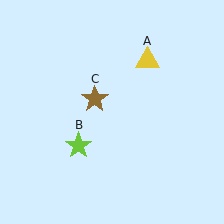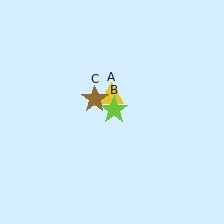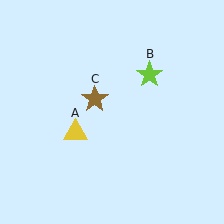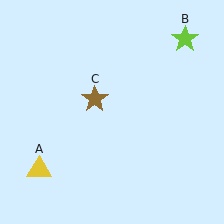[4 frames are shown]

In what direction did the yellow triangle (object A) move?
The yellow triangle (object A) moved down and to the left.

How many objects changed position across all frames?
2 objects changed position: yellow triangle (object A), lime star (object B).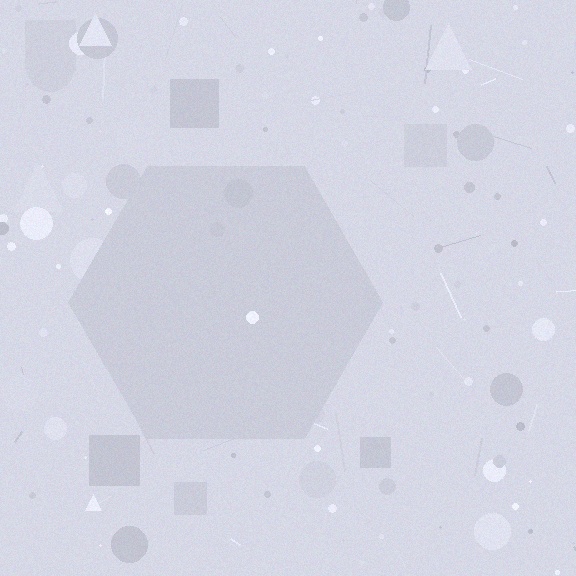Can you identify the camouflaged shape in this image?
The camouflaged shape is a hexagon.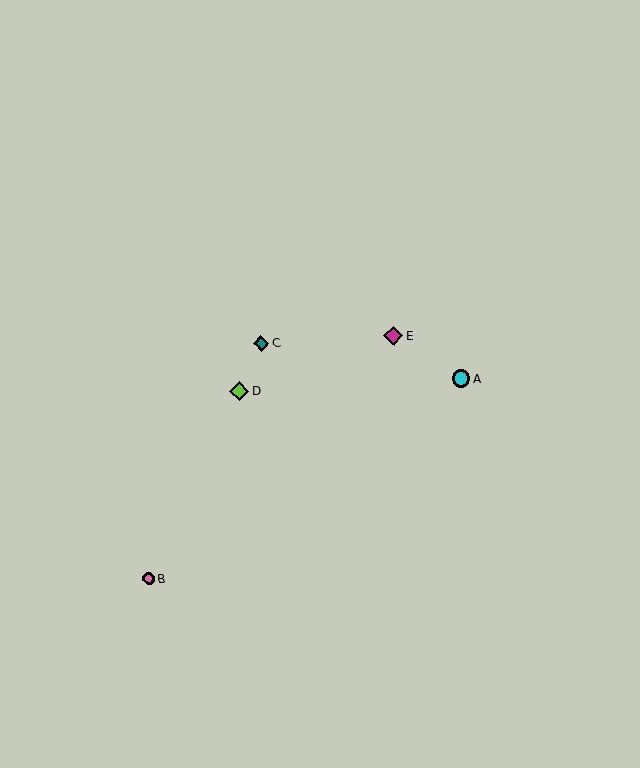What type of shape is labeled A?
Shape A is a cyan circle.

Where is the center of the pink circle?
The center of the pink circle is at (149, 579).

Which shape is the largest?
The lime diamond (labeled D) is the largest.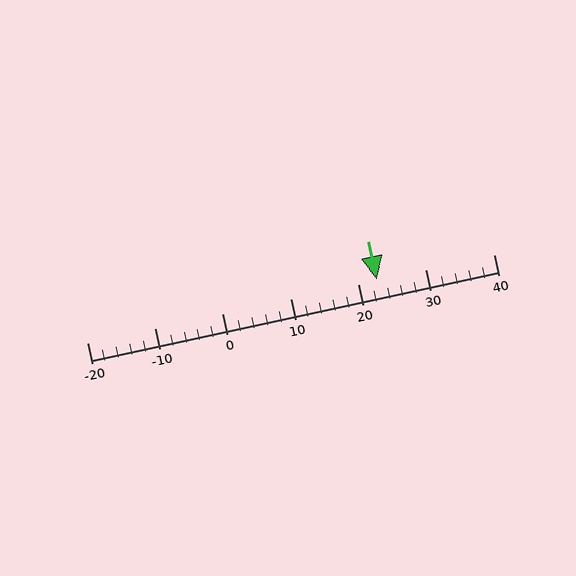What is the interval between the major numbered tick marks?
The major tick marks are spaced 10 units apart.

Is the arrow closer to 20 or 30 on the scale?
The arrow is closer to 20.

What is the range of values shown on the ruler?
The ruler shows values from -20 to 40.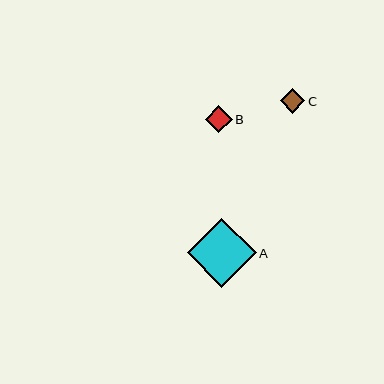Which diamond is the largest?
Diamond A is the largest with a size of approximately 69 pixels.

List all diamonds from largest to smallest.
From largest to smallest: A, B, C.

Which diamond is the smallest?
Diamond C is the smallest with a size of approximately 24 pixels.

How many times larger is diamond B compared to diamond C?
Diamond B is approximately 1.1 times the size of diamond C.